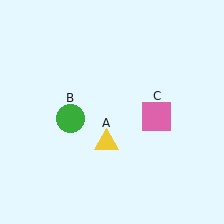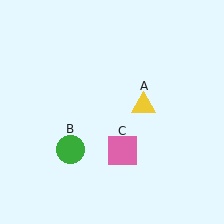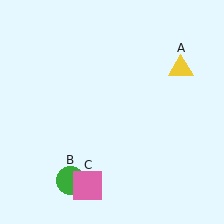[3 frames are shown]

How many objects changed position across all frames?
3 objects changed position: yellow triangle (object A), green circle (object B), pink square (object C).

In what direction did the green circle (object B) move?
The green circle (object B) moved down.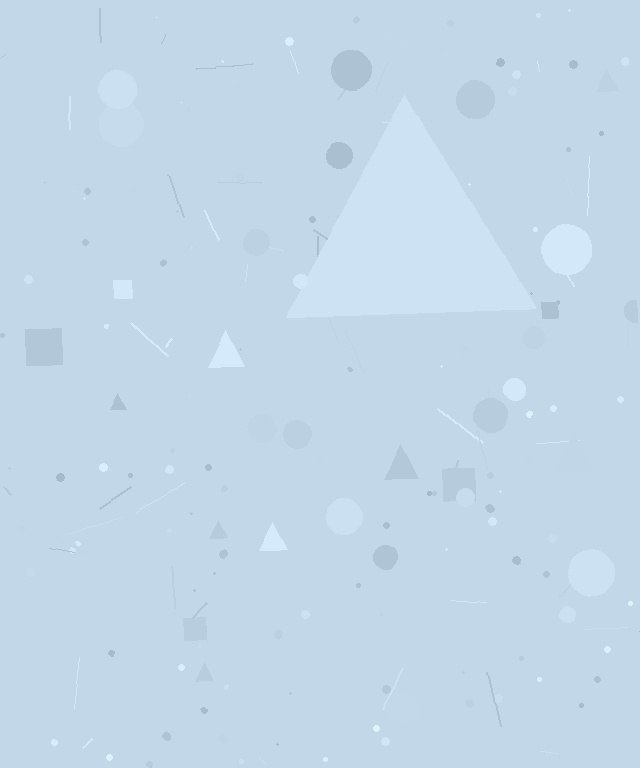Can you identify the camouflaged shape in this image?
The camouflaged shape is a triangle.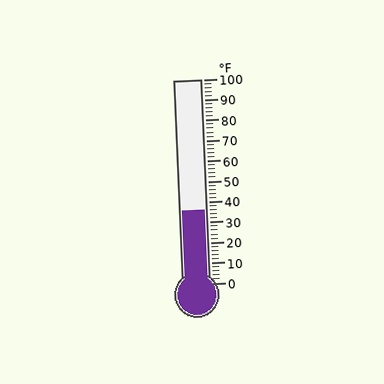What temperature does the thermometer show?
The thermometer shows approximately 36°F.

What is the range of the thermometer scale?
The thermometer scale ranges from 0°F to 100°F.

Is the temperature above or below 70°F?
The temperature is below 70°F.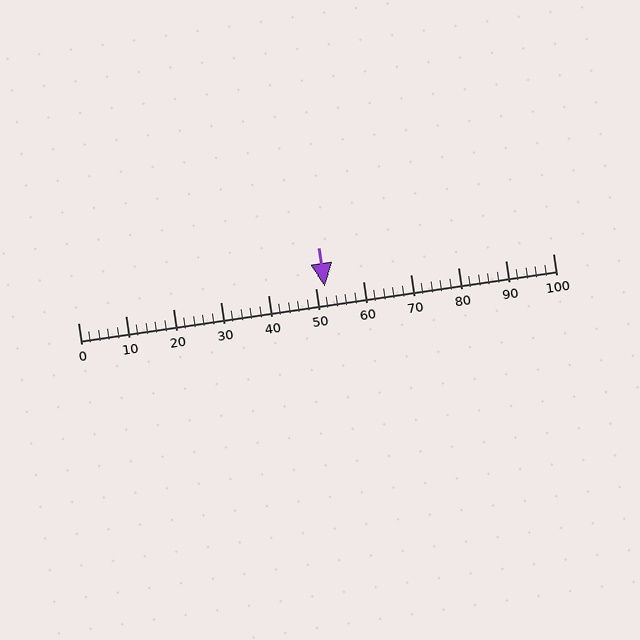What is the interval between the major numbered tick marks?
The major tick marks are spaced 10 units apart.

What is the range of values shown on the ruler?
The ruler shows values from 0 to 100.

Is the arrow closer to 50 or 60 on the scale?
The arrow is closer to 50.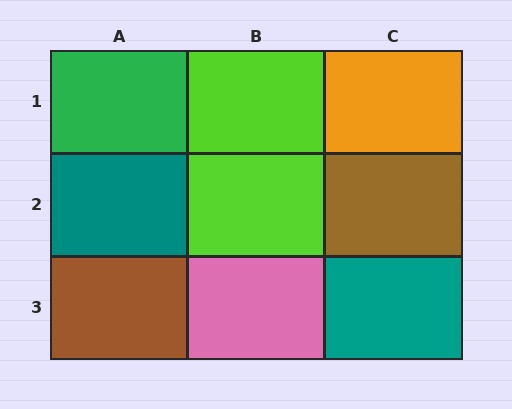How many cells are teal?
2 cells are teal.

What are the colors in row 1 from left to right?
Green, lime, orange.